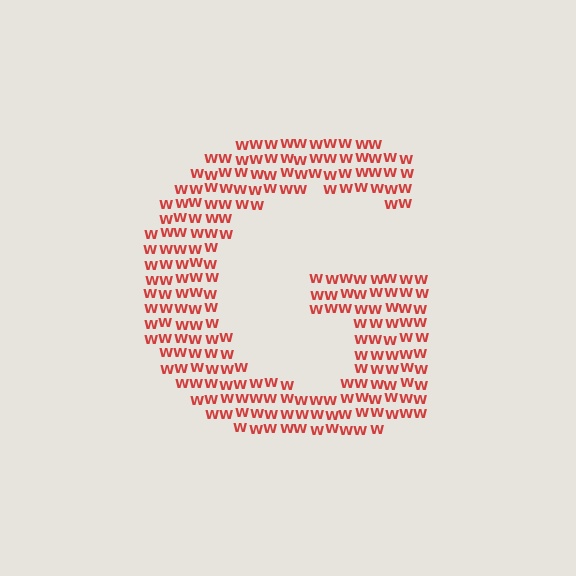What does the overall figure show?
The overall figure shows the letter G.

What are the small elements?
The small elements are letter W's.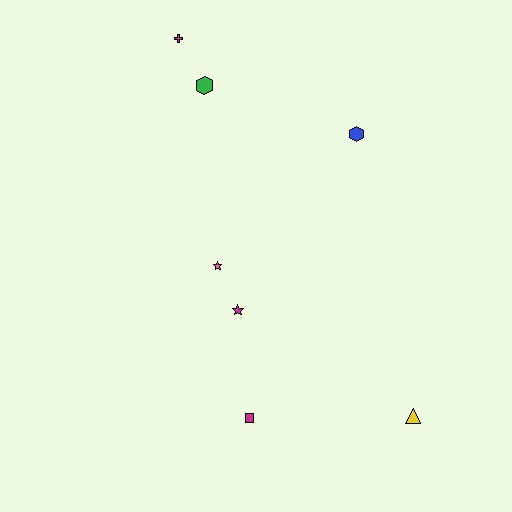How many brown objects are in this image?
There are no brown objects.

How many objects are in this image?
There are 7 objects.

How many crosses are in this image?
There is 1 cross.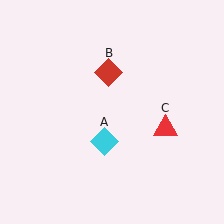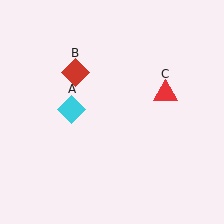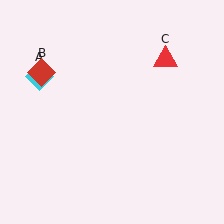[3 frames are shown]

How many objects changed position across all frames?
3 objects changed position: cyan diamond (object A), red diamond (object B), red triangle (object C).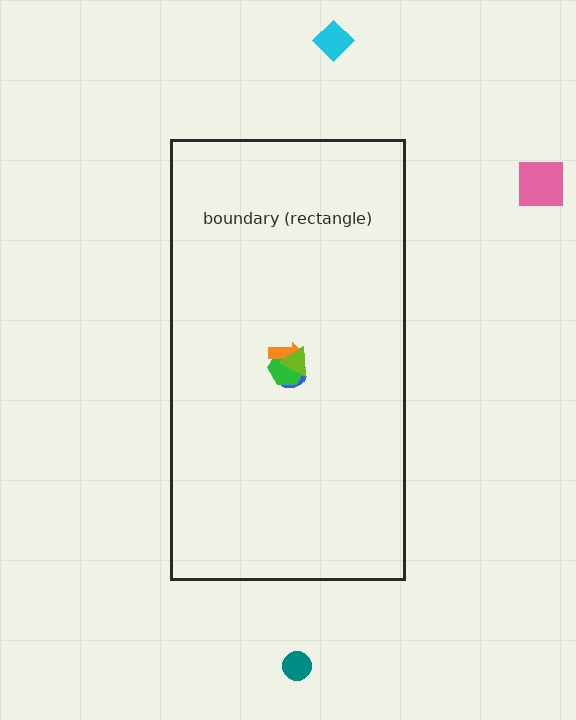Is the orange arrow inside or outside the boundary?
Inside.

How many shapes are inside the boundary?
4 inside, 3 outside.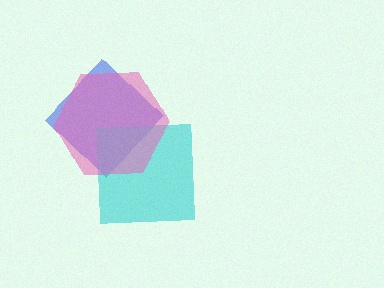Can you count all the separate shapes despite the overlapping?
Yes, there are 3 separate shapes.